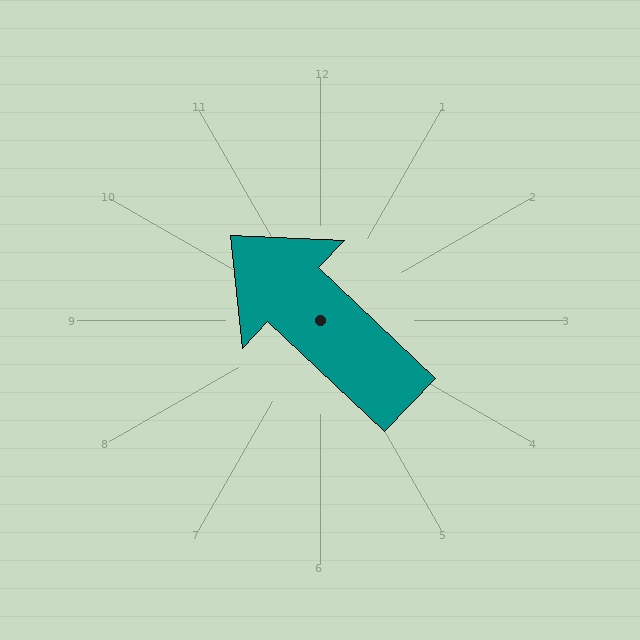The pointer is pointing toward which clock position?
Roughly 10 o'clock.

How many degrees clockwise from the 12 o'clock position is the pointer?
Approximately 313 degrees.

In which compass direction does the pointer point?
Northwest.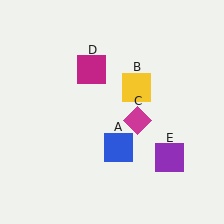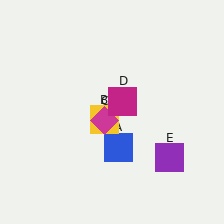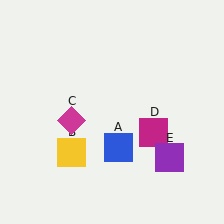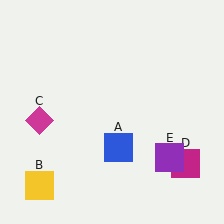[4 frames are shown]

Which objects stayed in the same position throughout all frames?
Blue square (object A) and purple square (object E) remained stationary.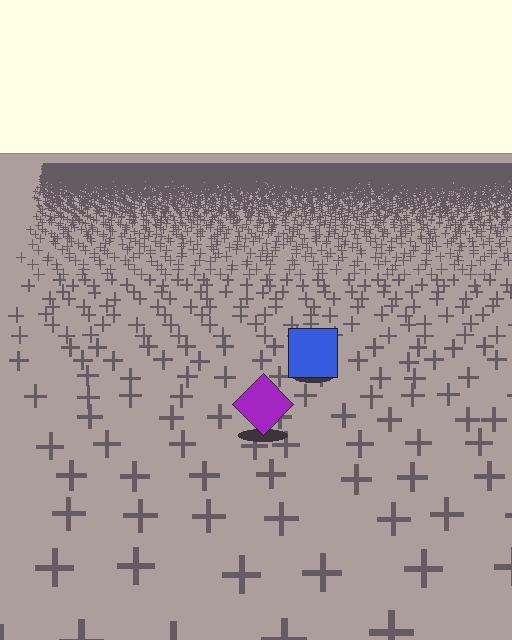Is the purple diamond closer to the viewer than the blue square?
Yes. The purple diamond is closer — you can tell from the texture gradient: the ground texture is coarser near it.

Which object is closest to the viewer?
The purple diamond is closest. The texture marks near it are larger and more spread out.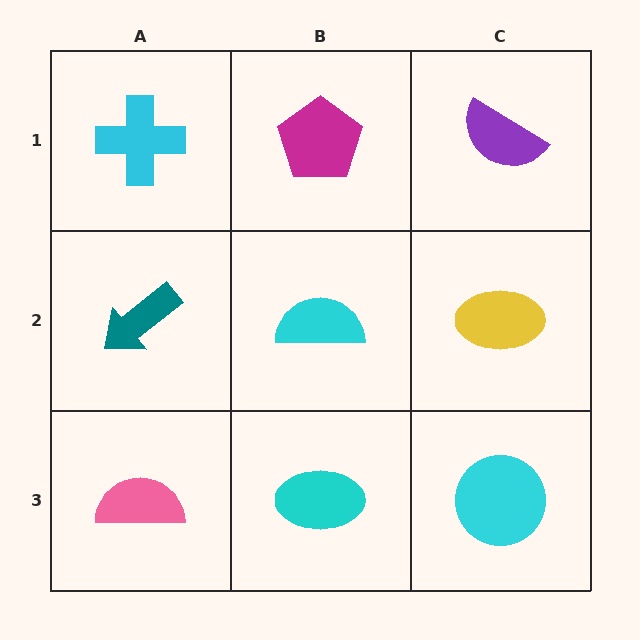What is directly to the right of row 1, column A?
A magenta pentagon.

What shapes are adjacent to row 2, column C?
A purple semicircle (row 1, column C), a cyan circle (row 3, column C), a cyan semicircle (row 2, column B).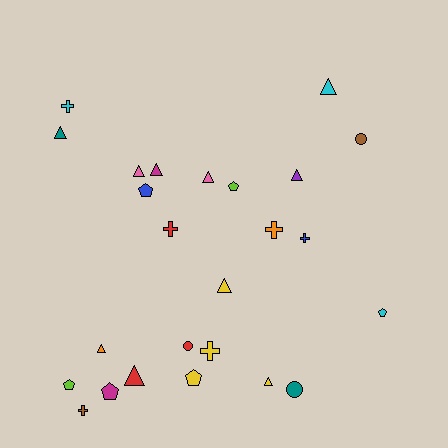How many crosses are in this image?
There are 6 crosses.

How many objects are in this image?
There are 25 objects.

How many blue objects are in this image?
There are 2 blue objects.